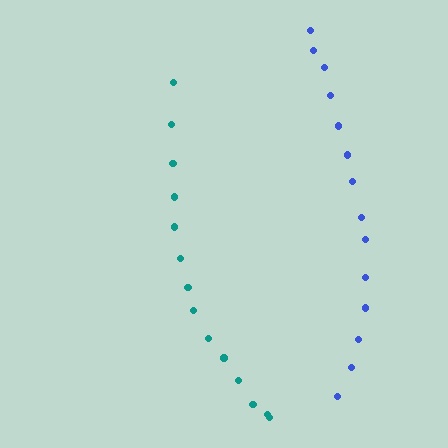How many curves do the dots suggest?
There are 2 distinct paths.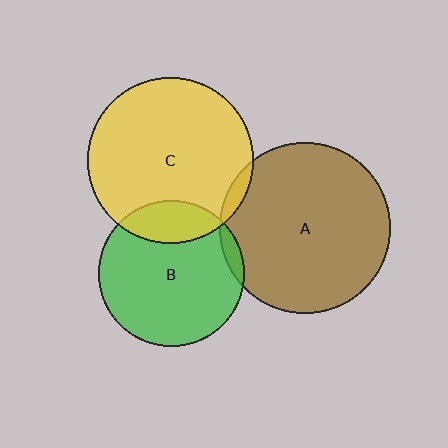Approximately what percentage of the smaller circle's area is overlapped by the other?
Approximately 5%.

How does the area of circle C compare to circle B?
Approximately 1.3 times.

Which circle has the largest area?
Circle A (brown).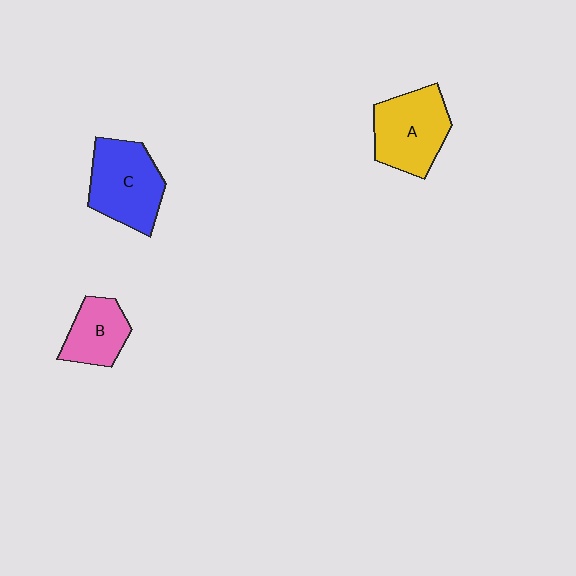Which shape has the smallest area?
Shape B (pink).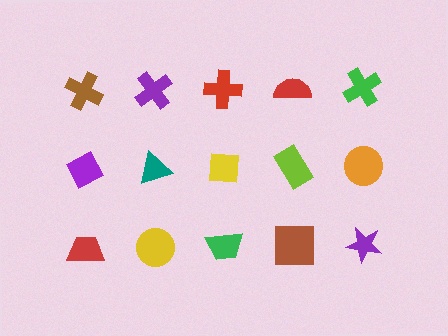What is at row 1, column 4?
A red semicircle.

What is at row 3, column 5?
A purple star.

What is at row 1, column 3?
A red cross.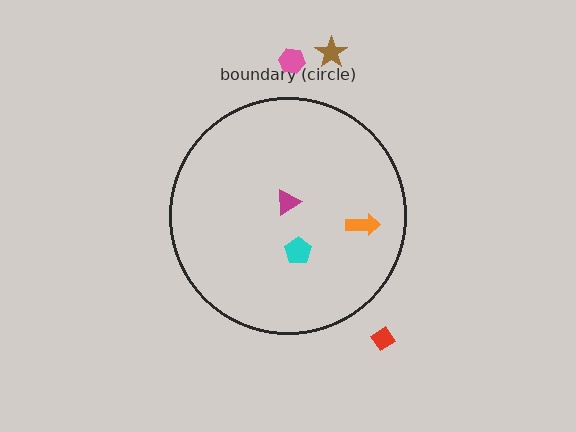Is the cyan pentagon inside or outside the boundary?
Inside.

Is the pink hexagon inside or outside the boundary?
Outside.